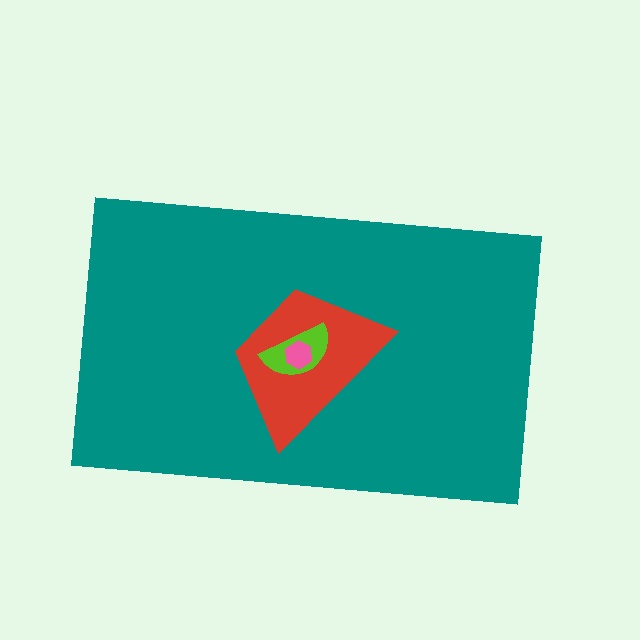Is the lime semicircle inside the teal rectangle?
Yes.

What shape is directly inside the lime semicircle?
The pink hexagon.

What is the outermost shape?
The teal rectangle.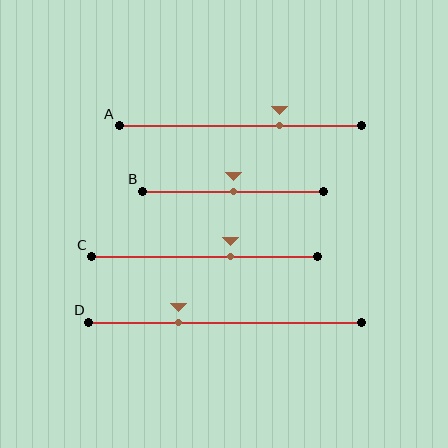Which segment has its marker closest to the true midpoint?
Segment B has its marker closest to the true midpoint.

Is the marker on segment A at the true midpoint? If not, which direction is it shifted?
No, the marker on segment A is shifted to the right by about 16% of the segment length.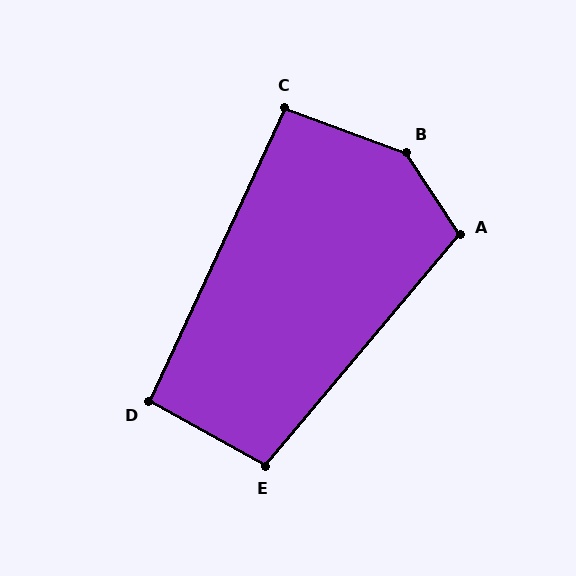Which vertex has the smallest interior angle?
D, at approximately 94 degrees.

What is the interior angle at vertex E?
Approximately 101 degrees (obtuse).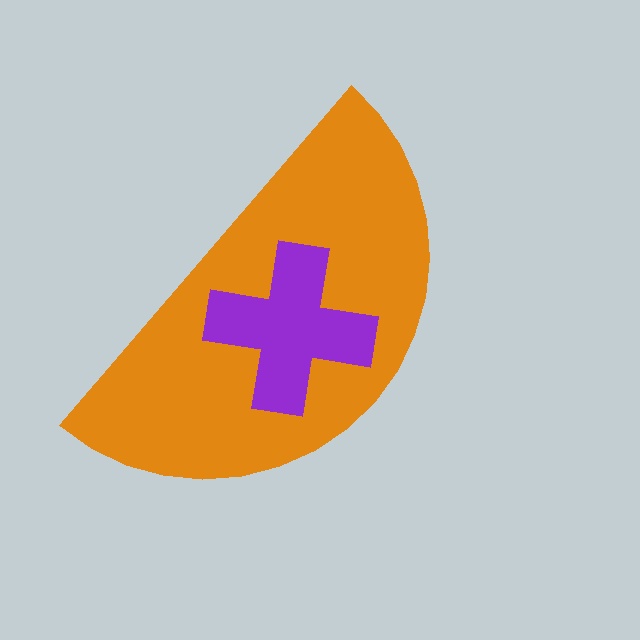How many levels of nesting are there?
2.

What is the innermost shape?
The purple cross.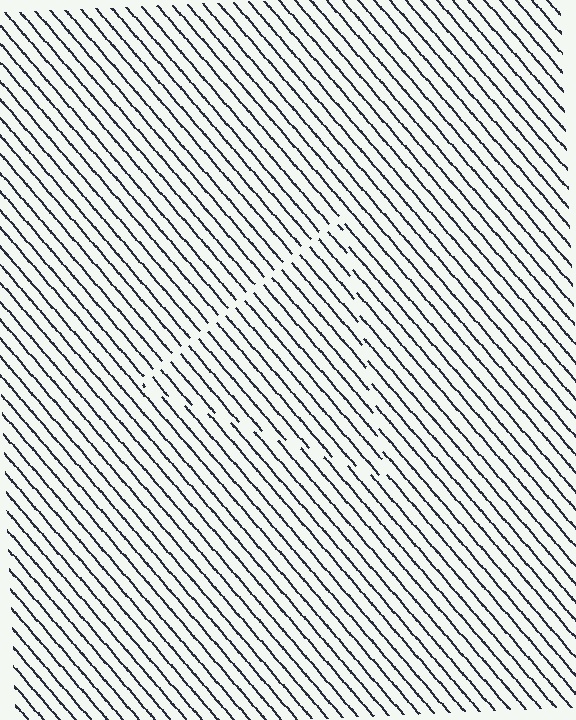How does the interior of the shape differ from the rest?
The interior of the shape contains the same grating, shifted by half a period — the contour is defined by the phase discontinuity where line-ends from the inner and outer gratings abut.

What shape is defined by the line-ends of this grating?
An illusory triangle. The interior of the shape contains the same grating, shifted by half a period — the contour is defined by the phase discontinuity where line-ends from the inner and outer gratings abut.